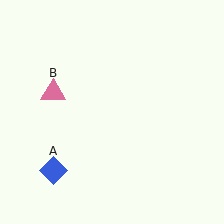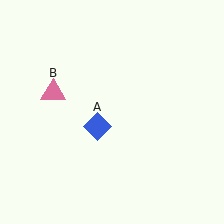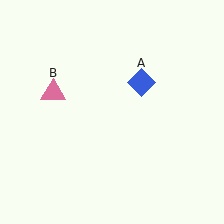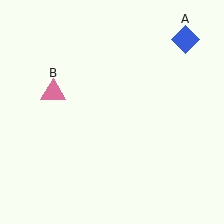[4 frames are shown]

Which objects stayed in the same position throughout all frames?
Pink triangle (object B) remained stationary.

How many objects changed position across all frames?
1 object changed position: blue diamond (object A).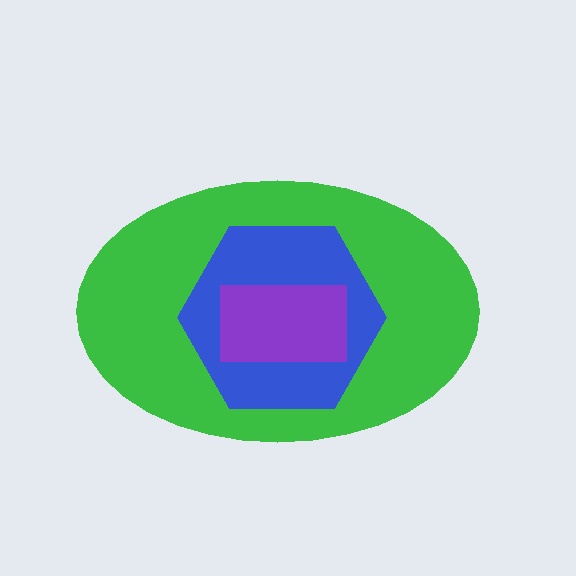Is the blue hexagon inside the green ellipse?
Yes.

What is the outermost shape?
The green ellipse.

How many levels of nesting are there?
3.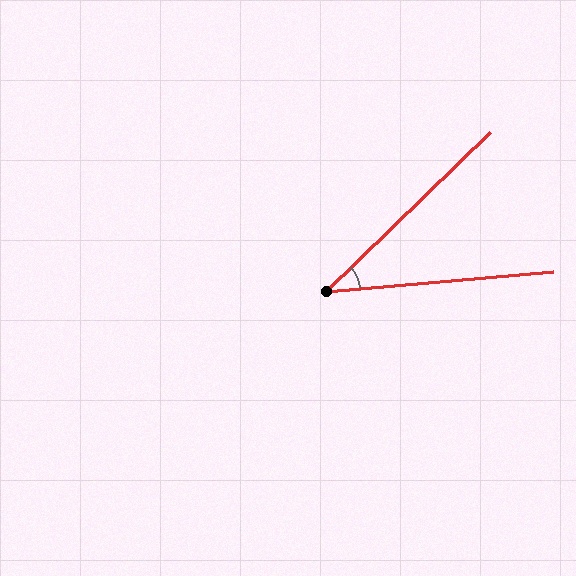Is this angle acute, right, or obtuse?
It is acute.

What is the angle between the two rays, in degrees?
Approximately 39 degrees.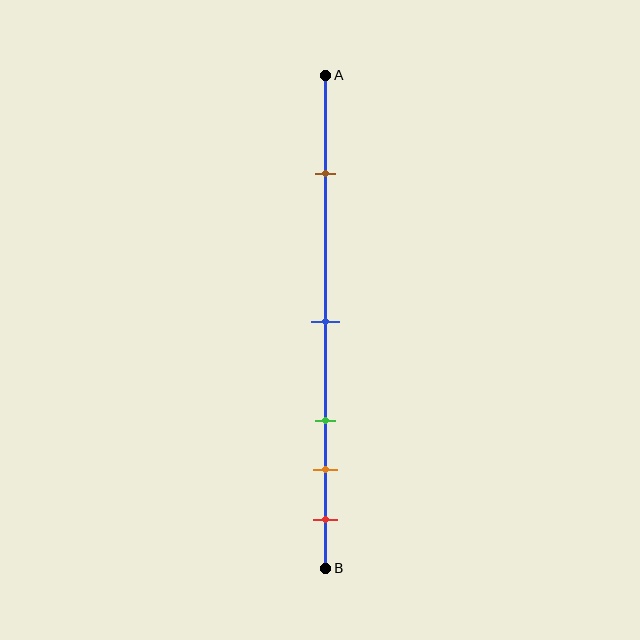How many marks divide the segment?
There are 5 marks dividing the segment.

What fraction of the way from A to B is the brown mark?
The brown mark is approximately 20% (0.2) of the way from A to B.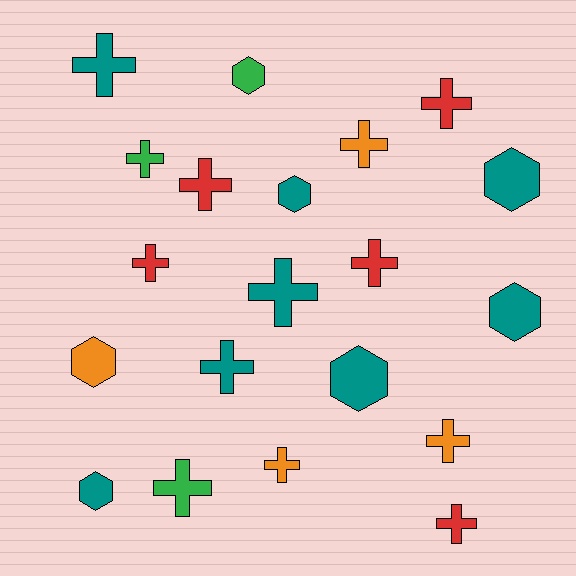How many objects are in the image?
There are 20 objects.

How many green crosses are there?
There are 2 green crosses.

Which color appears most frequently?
Teal, with 8 objects.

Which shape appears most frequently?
Cross, with 13 objects.